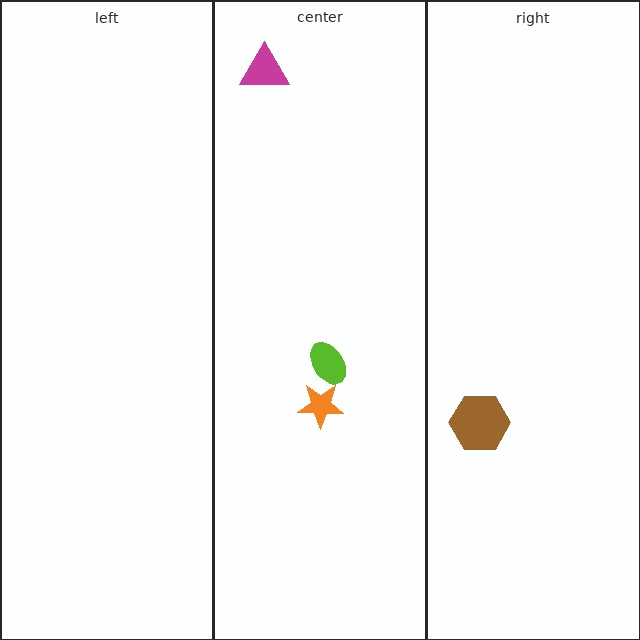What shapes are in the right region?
The brown hexagon.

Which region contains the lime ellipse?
The center region.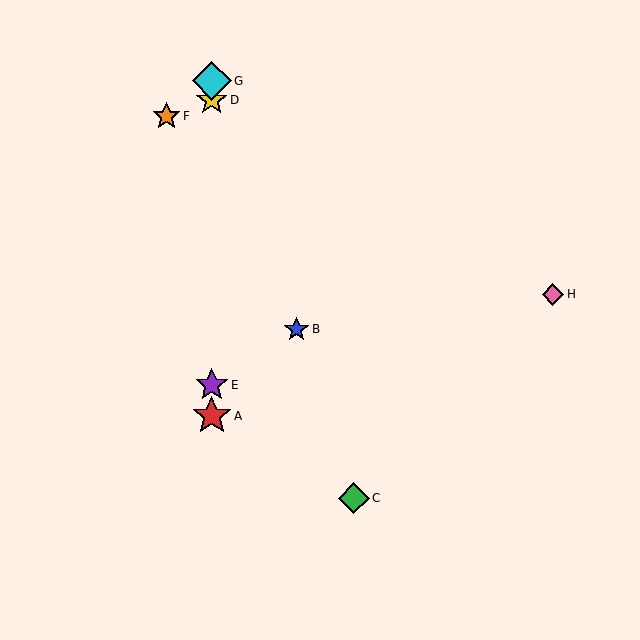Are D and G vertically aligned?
Yes, both are at x≈212.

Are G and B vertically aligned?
No, G is at x≈212 and B is at x≈296.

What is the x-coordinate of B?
Object B is at x≈296.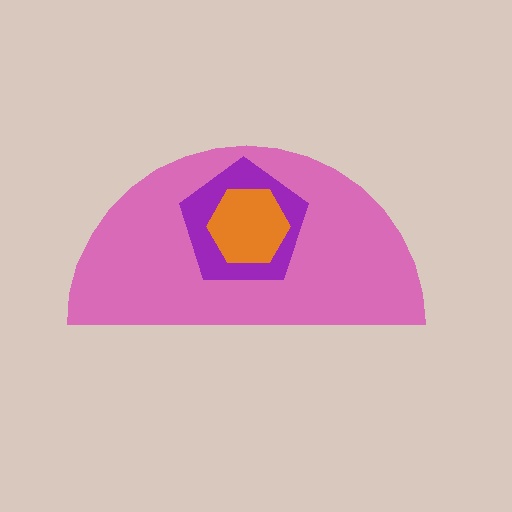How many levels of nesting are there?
3.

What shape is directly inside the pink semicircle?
The purple pentagon.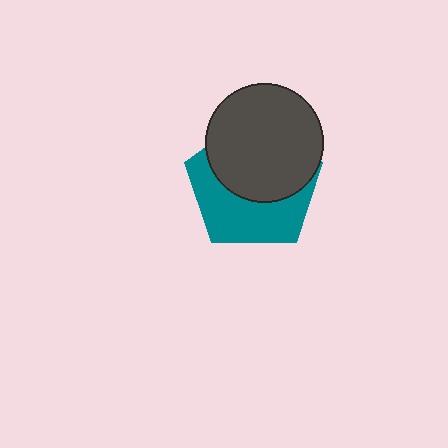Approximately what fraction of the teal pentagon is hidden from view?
Roughly 53% of the teal pentagon is hidden behind the dark gray circle.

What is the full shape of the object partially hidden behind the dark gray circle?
The partially hidden object is a teal pentagon.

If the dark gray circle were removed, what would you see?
You would see the complete teal pentagon.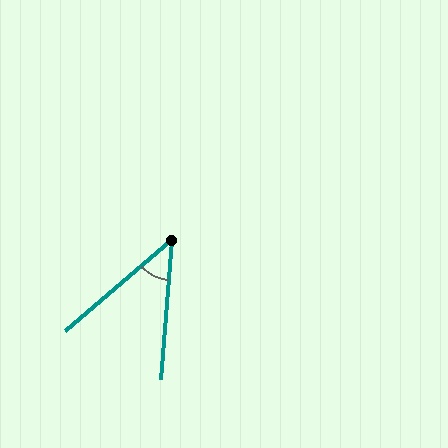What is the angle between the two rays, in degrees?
Approximately 45 degrees.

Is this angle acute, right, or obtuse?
It is acute.